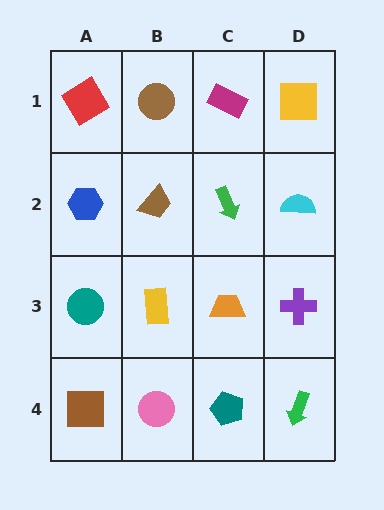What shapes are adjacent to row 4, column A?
A teal circle (row 3, column A), a pink circle (row 4, column B).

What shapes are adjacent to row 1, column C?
A green arrow (row 2, column C), a brown circle (row 1, column B), a yellow square (row 1, column D).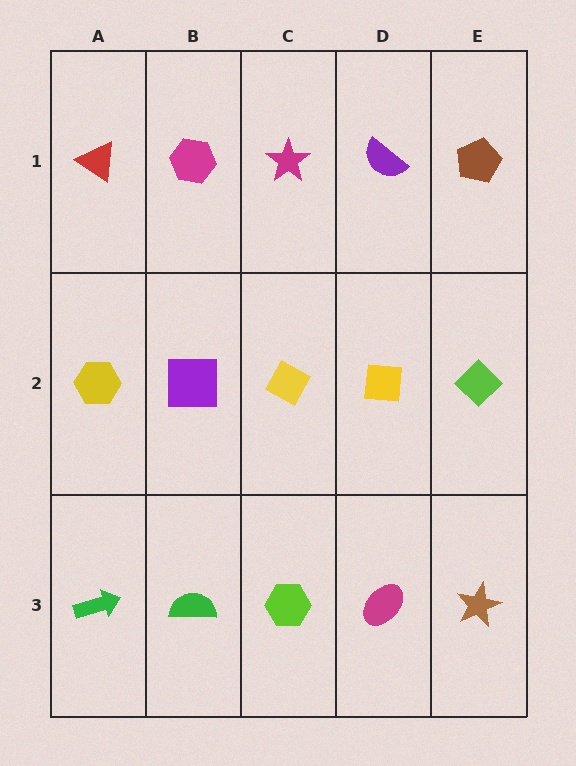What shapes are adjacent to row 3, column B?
A purple square (row 2, column B), a green arrow (row 3, column A), a lime hexagon (row 3, column C).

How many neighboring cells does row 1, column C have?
3.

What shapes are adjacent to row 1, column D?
A yellow square (row 2, column D), a magenta star (row 1, column C), a brown pentagon (row 1, column E).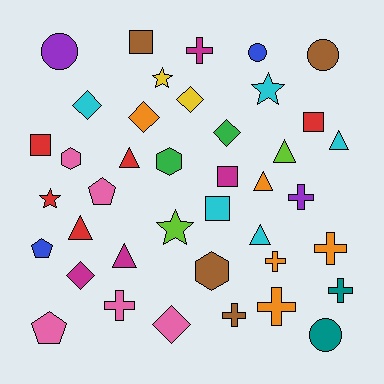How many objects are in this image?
There are 40 objects.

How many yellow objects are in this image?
There are 2 yellow objects.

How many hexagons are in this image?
There are 3 hexagons.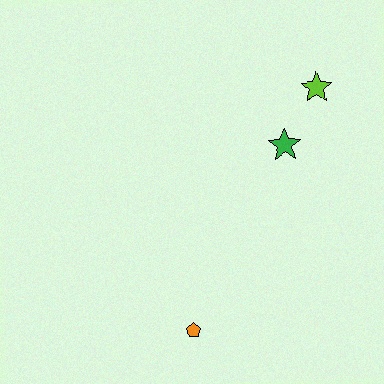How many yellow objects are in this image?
There are no yellow objects.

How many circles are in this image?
There are no circles.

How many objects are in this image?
There are 3 objects.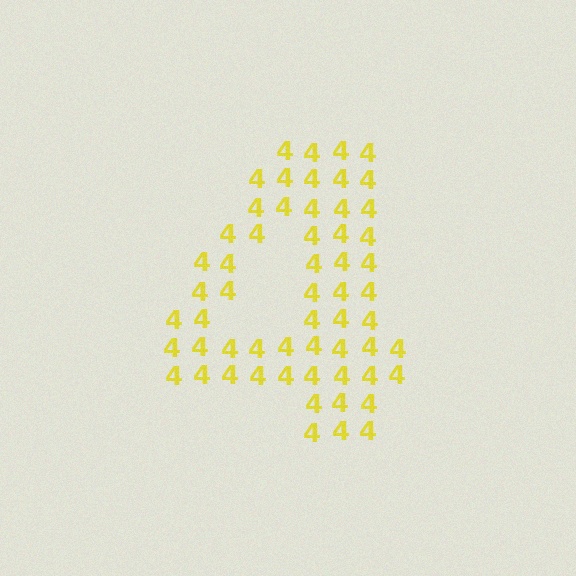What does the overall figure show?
The overall figure shows the digit 4.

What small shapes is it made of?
It is made of small digit 4's.